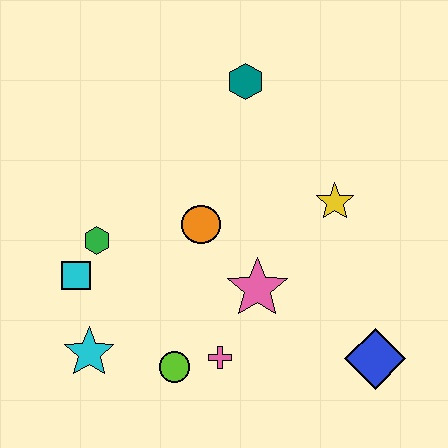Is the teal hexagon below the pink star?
No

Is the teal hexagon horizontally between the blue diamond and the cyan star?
Yes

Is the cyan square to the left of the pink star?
Yes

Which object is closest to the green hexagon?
The cyan square is closest to the green hexagon.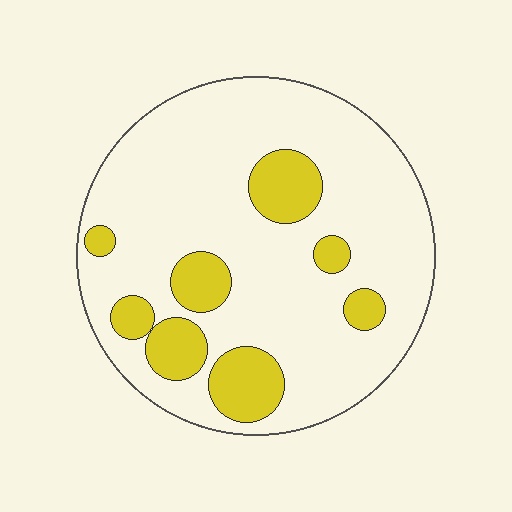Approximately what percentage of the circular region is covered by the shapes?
Approximately 20%.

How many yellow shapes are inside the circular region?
8.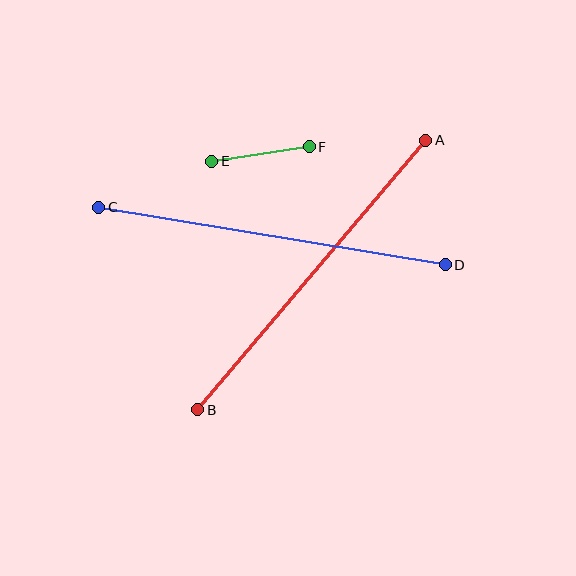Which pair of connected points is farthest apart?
Points A and B are farthest apart.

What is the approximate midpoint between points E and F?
The midpoint is at approximately (261, 154) pixels.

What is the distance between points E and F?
The distance is approximately 98 pixels.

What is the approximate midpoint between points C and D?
The midpoint is at approximately (272, 236) pixels.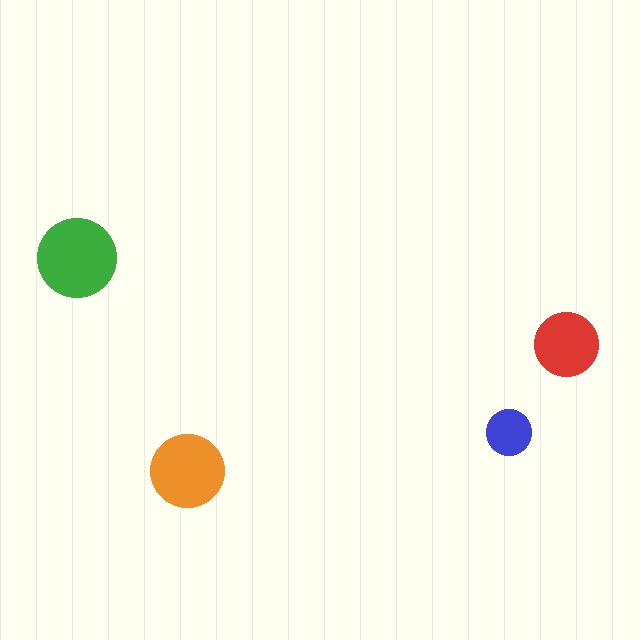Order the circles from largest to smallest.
the green one, the orange one, the red one, the blue one.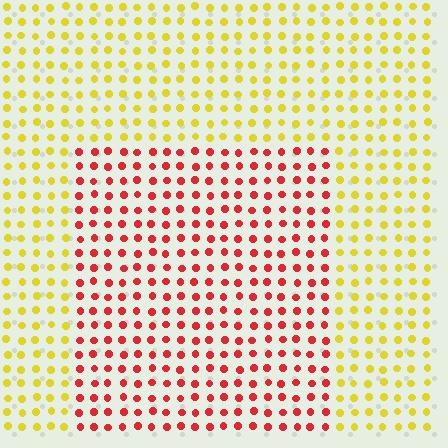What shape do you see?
I see a rectangle.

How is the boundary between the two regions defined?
The boundary is defined purely by a slight shift in hue (about 62 degrees). Spacing, size, and orientation are identical on both sides.